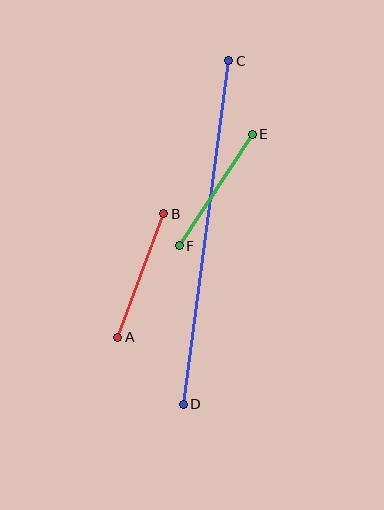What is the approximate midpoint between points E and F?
The midpoint is at approximately (216, 190) pixels.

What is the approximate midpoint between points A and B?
The midpoint is at approximately (141, 276) pixels.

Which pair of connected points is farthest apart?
Points C and D are farthest apart.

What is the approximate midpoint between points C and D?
The midpoint is at approximately (206, 232) pixels.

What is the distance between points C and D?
The distance is approximately 346 pixels.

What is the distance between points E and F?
The distance is approximately 133 pixels.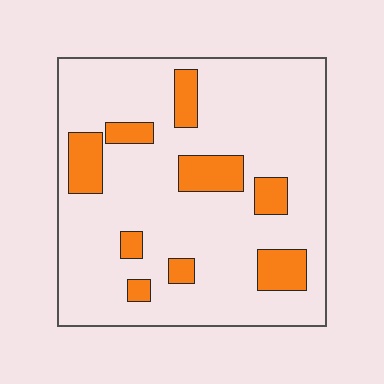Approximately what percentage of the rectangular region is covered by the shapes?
Approximately 15%.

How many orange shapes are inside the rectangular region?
9.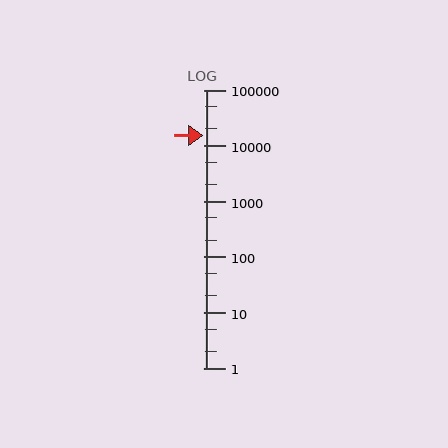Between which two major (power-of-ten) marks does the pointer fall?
The pointer is between 10000 and 100000.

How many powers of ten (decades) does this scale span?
The scale spans 5 decades, from 1 to 100000.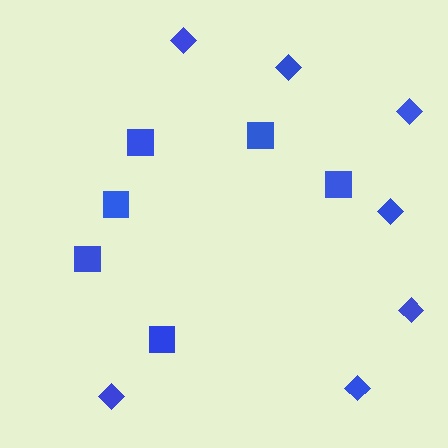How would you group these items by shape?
There are 2 groups: one group of squares (6) and one group of diamonds (7).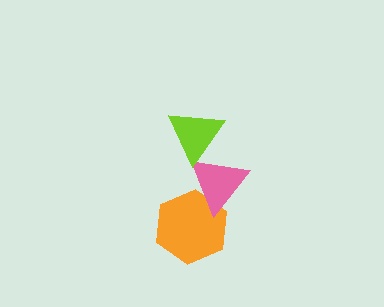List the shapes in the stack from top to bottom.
From top to bottom: the lime triangle, the pink triangle, the orange hexagon.